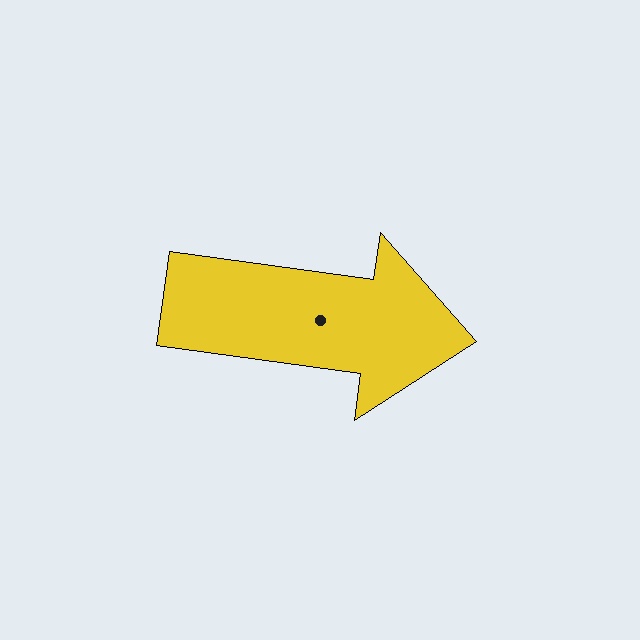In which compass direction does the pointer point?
East.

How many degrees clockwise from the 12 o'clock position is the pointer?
Approximately 98 degrees.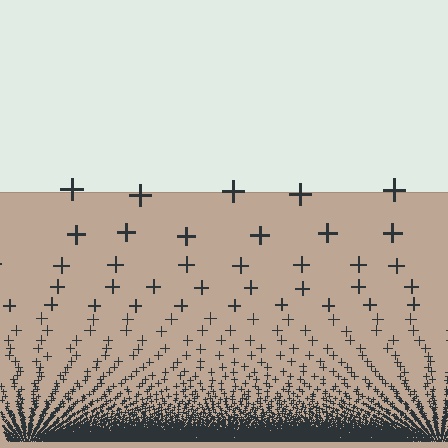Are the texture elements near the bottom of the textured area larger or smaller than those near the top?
Smaller. The gradient is inverted — elements near the bottom are smaller and denser.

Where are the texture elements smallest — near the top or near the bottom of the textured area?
Near the bottom.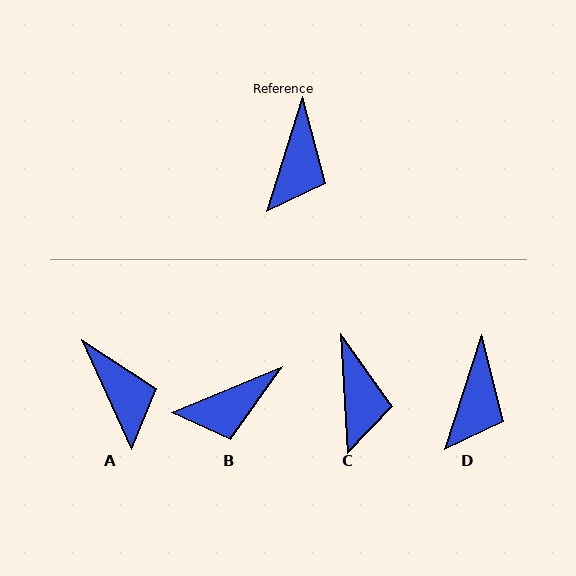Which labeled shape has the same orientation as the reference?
D.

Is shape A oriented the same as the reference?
No, it is off by about 42 degrees.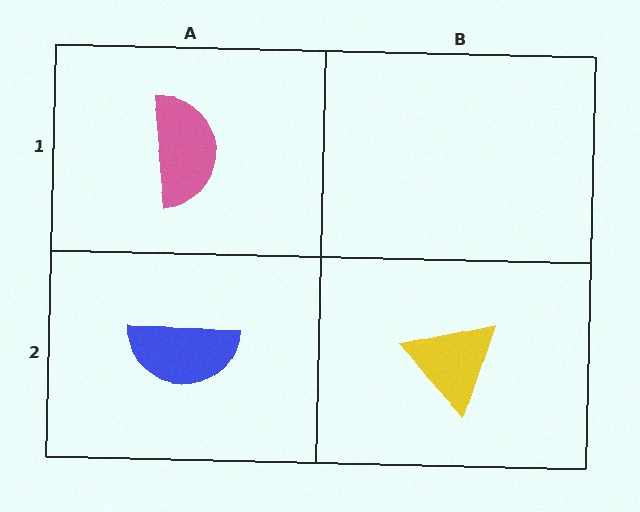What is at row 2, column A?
A blue semicircle.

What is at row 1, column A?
A pink semicircle.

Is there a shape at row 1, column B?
No, that cell is empty.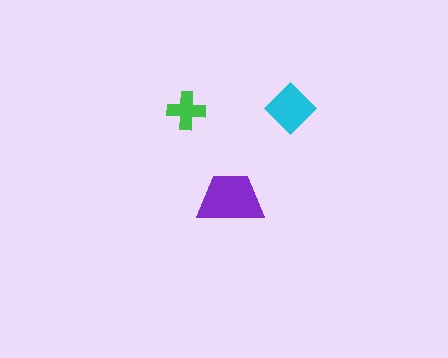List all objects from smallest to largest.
The green cross, the cyan diamond, the purple trapezoid.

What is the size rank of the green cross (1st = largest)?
3rd.